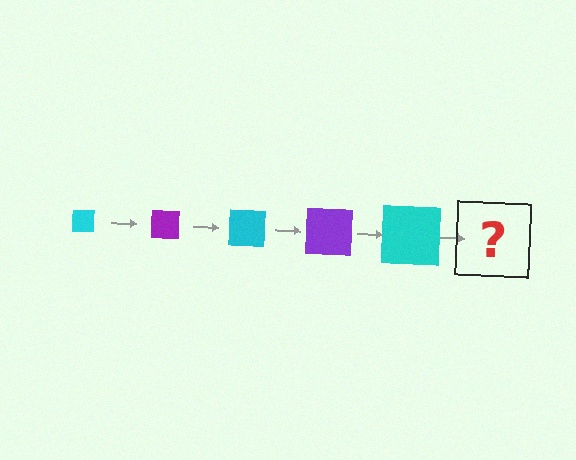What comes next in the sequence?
The next element should be a purple square, larger than the previous one.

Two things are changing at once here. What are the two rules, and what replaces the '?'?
The two rules are that the square grows larger each step and the color cycles through cyan and purple. The '?' should be a purple square, larger than the previous one.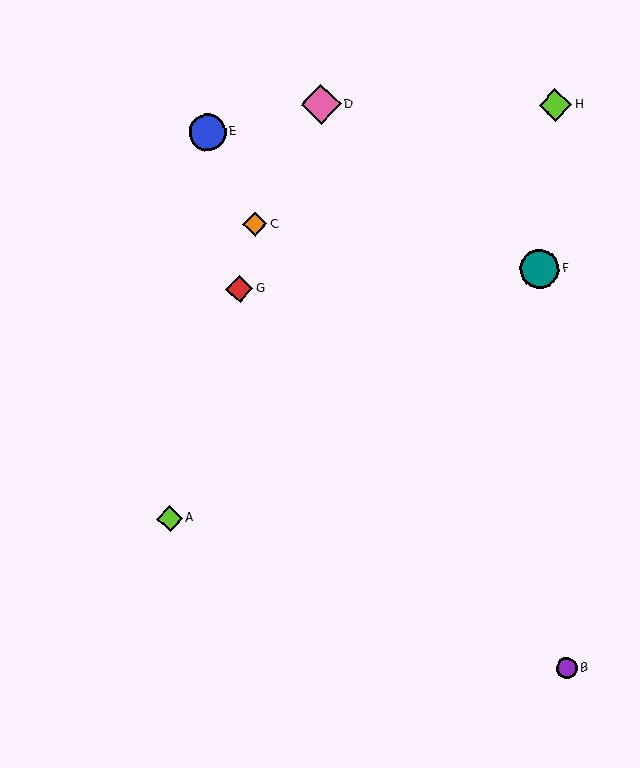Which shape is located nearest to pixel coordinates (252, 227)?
The orange diamond (labeled C) at (255, 224) is nearest to that location.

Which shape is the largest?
The pink diamond (labeled D) is the largest.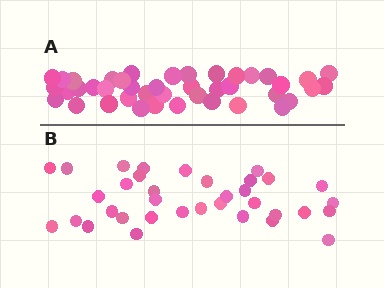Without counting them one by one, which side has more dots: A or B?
Region A (the top region) has more dots.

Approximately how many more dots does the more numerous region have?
Region A has roughly 8 or so more dots than region B.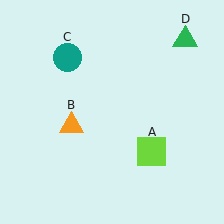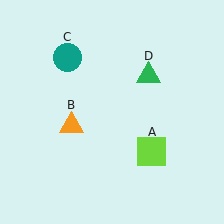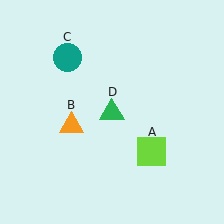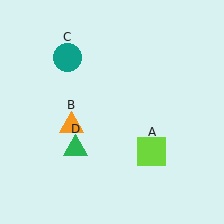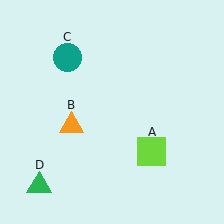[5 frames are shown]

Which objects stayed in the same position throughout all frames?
Lime square (object A) and orange triangle (object B) and teal circle (object C) remained stationary.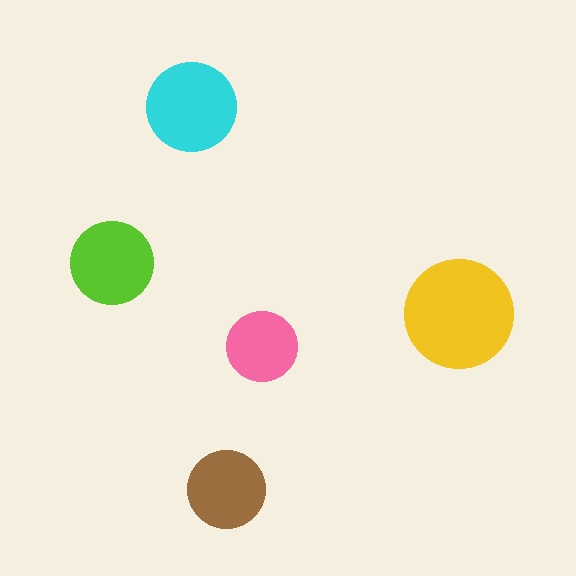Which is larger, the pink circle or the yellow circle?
The yellow one.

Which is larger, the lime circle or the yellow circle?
The yellow one.